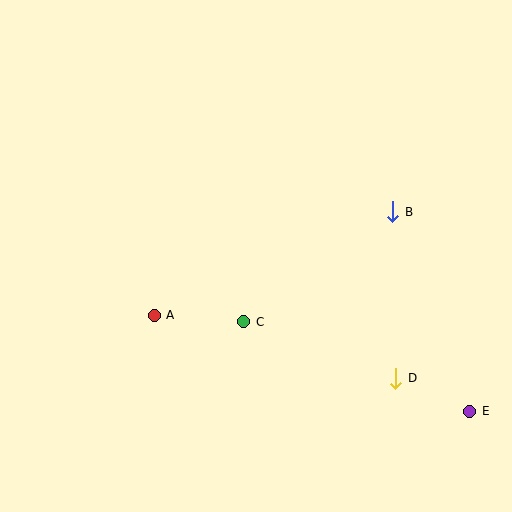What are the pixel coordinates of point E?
Point E is at (470, 411).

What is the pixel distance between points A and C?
The distance between A and C is 90 pixels.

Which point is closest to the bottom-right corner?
Point E is closest to the bottom-right corner.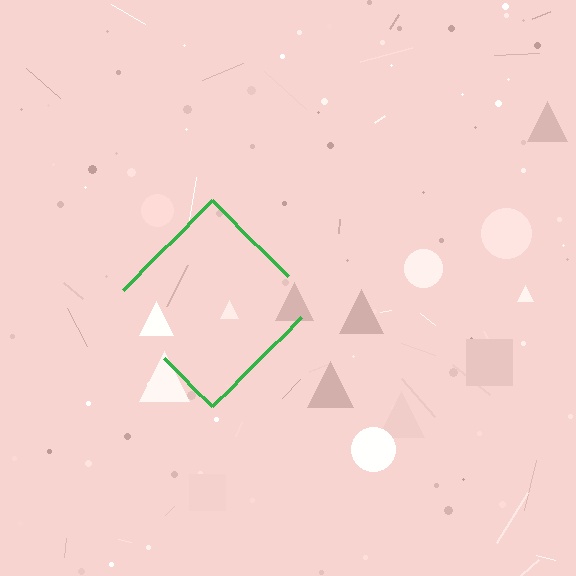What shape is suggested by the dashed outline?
The dashed outline suggests a diamond.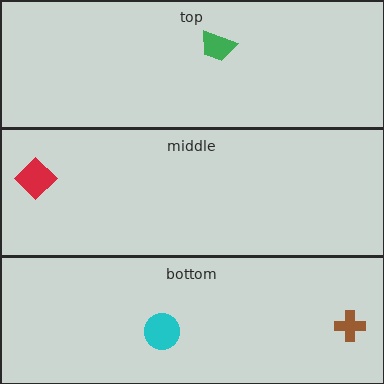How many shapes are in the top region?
1.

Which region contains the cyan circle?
The bottom region.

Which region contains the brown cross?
The bottom region.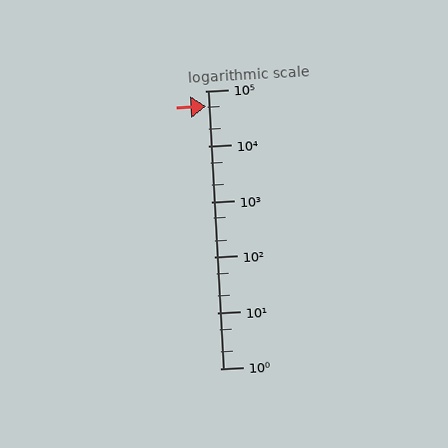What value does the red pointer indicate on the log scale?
The pointer indicates approximately 53000.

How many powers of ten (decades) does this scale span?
The scale spans 5 decades, from 1 to 100000.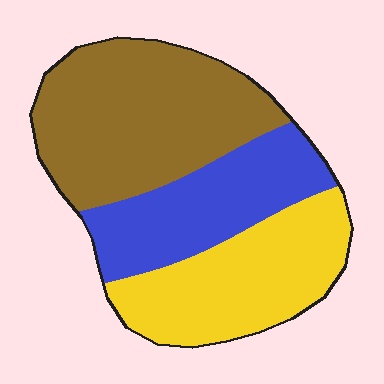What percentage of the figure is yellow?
Yellow takes up about one third (1/3) of the figure.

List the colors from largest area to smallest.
From largest to smallest: brown, yellow, blue.